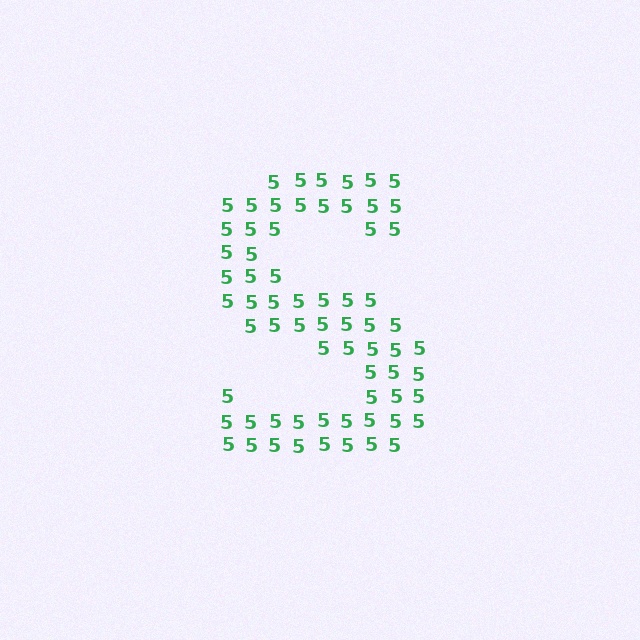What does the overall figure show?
The overall figure shows the letter S.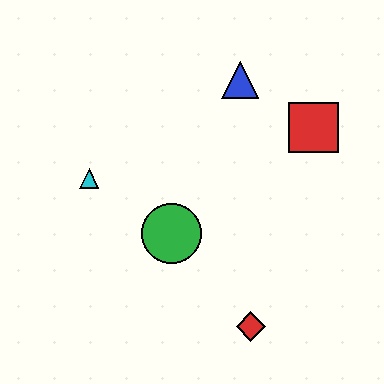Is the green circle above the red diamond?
Yes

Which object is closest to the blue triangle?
The red square is closest to the blue triangle.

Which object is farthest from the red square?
The cyan triangle is farthest from the red square.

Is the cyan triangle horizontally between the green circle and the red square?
No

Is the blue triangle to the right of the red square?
No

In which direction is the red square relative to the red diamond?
The red square is above the red diamond.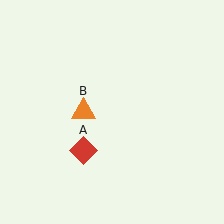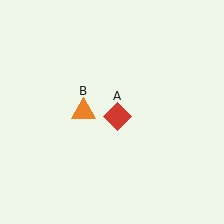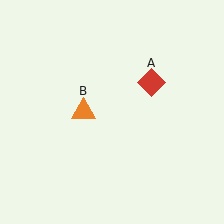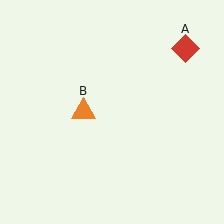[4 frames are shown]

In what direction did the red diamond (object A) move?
The red diamond (object A) moved up and to the right.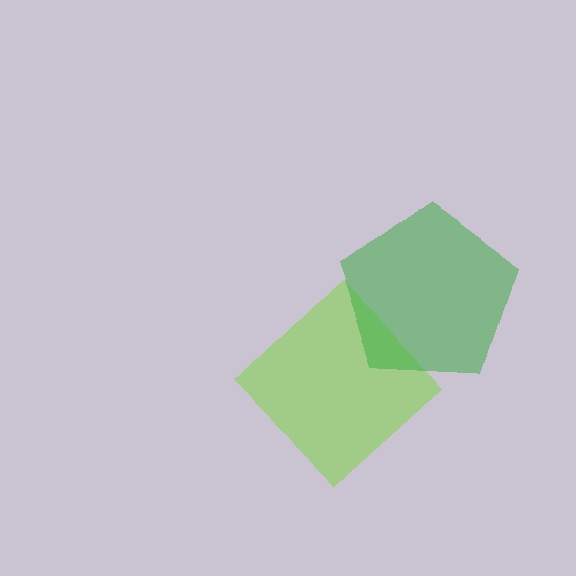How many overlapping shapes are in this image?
There are 2 overlapping shapes in the image.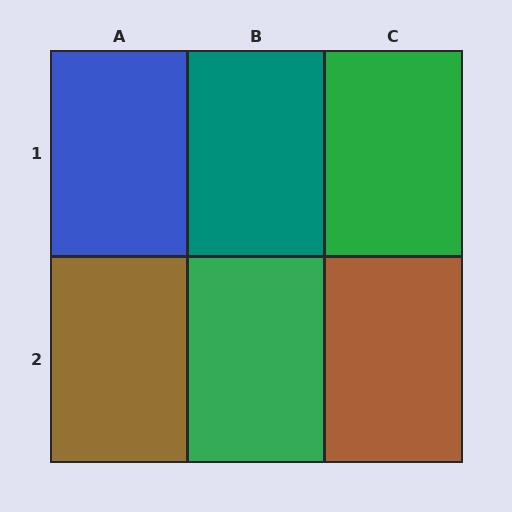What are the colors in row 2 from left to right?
Brown, green, brown.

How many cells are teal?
1 cell is teal.